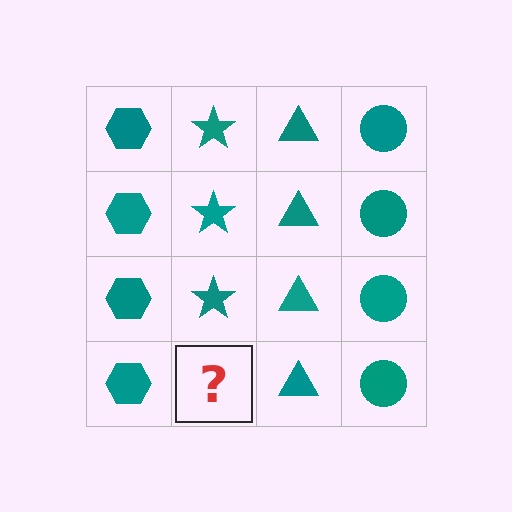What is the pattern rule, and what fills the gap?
The rule is that each column has a consistent shape. The gap should be filled with a teal star.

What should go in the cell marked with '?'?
The missing cell should contain a teal star.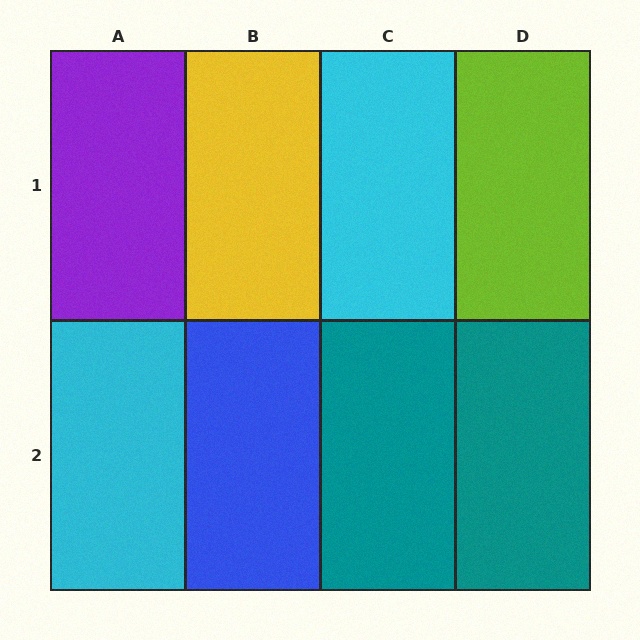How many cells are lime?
1 cell is lime.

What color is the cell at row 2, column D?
Teal.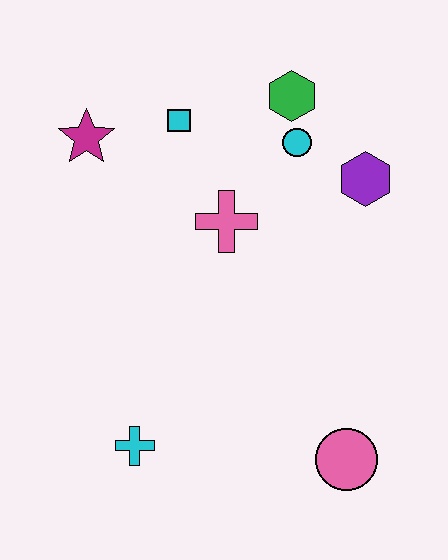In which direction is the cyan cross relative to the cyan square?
The cyan cross is below the cyan square.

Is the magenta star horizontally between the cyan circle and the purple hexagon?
No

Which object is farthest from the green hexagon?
The cyan cross is farthest from the green hexagon.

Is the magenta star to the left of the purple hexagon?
Yes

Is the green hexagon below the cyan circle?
No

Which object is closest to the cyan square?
The magenta star is closest to the cyan square.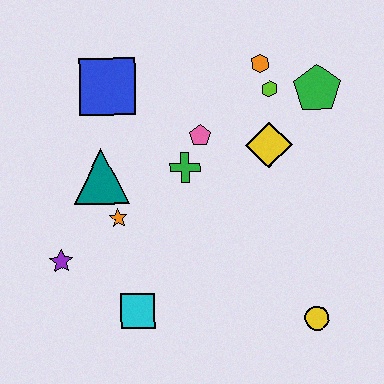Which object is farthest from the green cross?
The yellow circle is farthest from the green cross.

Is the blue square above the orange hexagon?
No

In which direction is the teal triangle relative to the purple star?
The teal triangle is above the purple star.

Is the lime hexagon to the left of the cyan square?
No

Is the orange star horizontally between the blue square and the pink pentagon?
Yes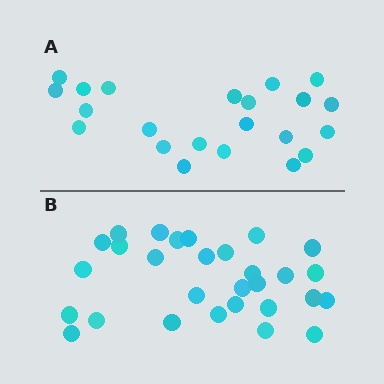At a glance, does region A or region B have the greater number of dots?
Region B (the bottom region) has more dots.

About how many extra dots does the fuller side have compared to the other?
Region B has roughly 8 or so more dots than region A.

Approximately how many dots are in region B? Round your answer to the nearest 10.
About 30 dots. (The exact count is 29, which rounds to 30.)